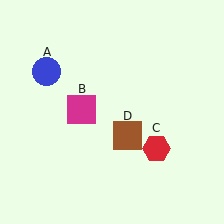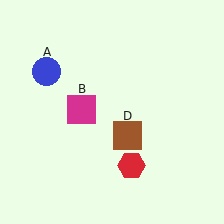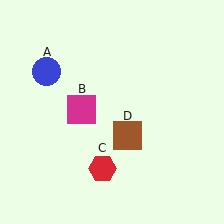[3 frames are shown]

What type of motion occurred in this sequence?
The red hexagon (object C) rotated clockwise around the center of the scene.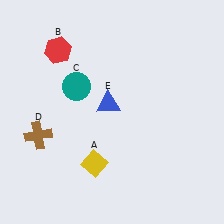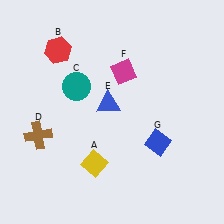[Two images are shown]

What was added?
A magenta diamond (F), a blue diamond (G) were added in Image 2.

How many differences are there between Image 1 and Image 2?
There are 2 differences between the two images.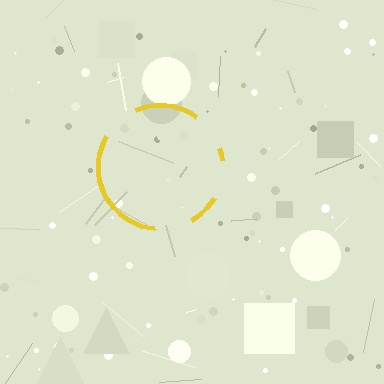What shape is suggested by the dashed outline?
The dashed outline suggests a circle.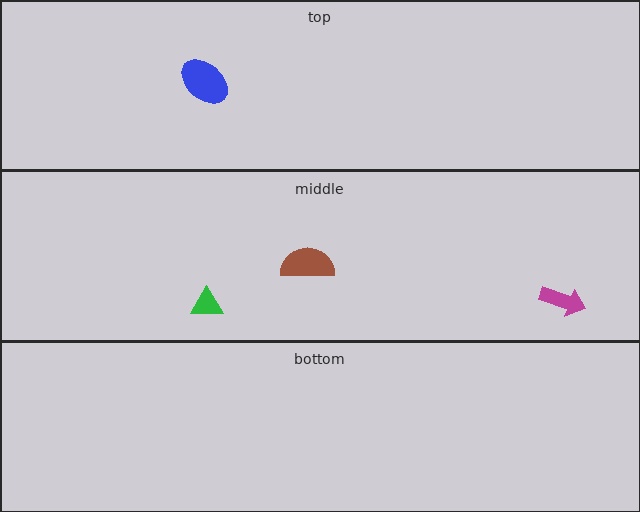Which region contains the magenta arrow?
The middle region.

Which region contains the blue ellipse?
The top region.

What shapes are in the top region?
The blue ellipse.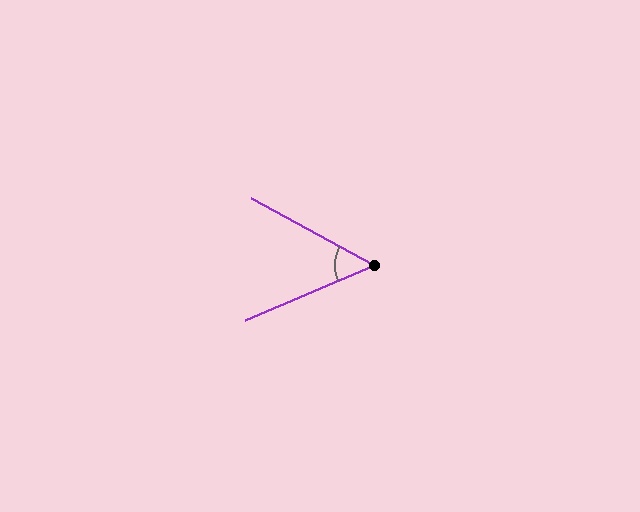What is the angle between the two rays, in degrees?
Approximately 51 degrees.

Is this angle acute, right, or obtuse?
It is acute.